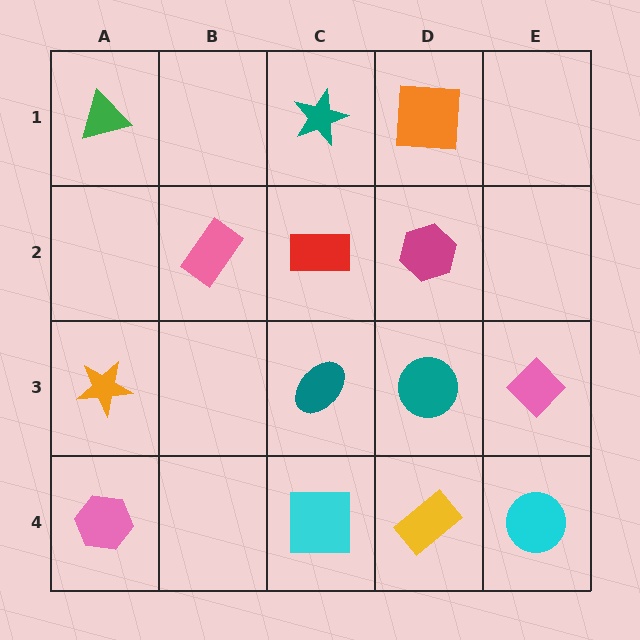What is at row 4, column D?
A yellow rectangle.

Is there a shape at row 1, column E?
No, that cell is empty.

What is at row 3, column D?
A teal circle.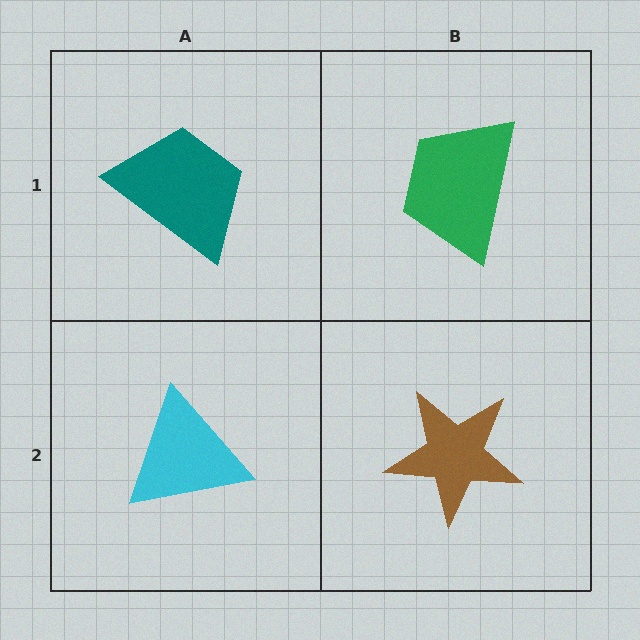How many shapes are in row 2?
2 shapes.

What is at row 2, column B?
A brown star.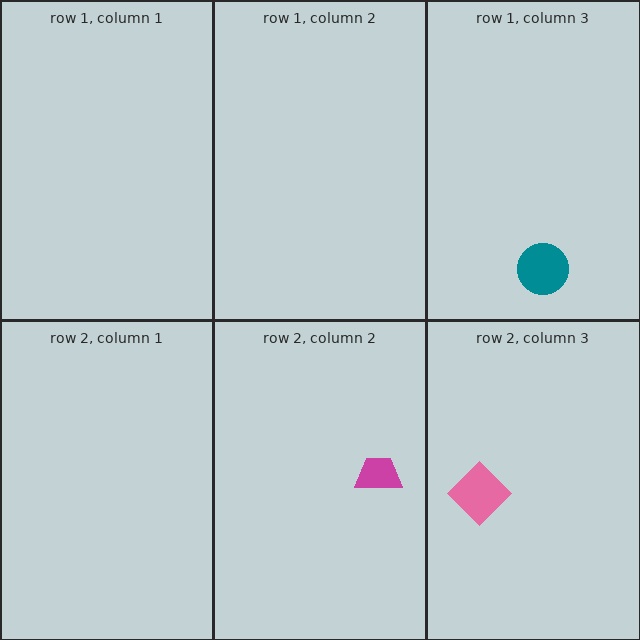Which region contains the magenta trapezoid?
The row 2, column 2 region.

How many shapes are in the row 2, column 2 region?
1.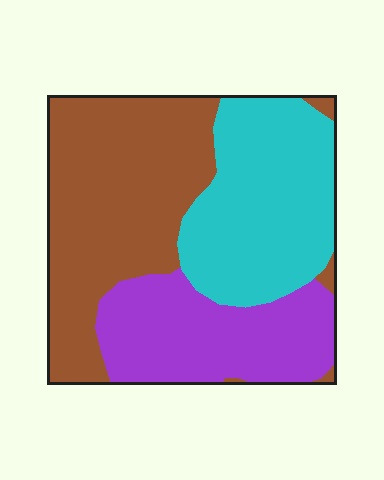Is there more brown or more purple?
Brown.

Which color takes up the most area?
Brown, at roughly 40%.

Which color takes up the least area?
Purple, at roughly 25%.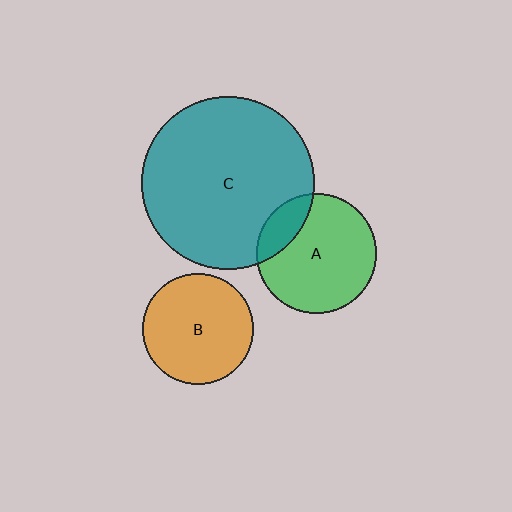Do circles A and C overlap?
Yes.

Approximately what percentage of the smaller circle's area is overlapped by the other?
Approximately 20%.